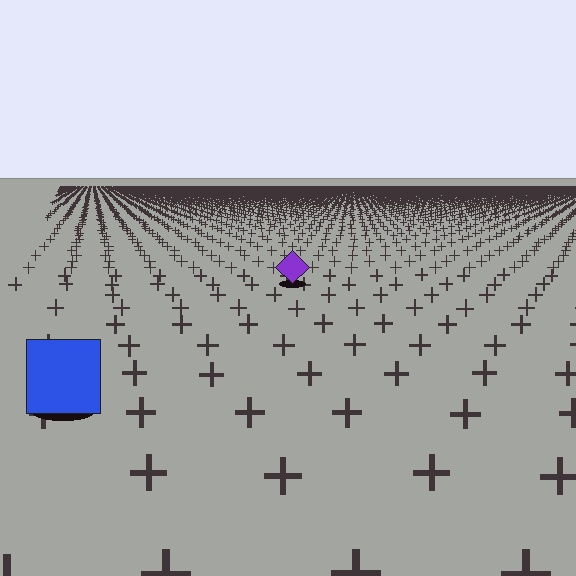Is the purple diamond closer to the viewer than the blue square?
No. The blue square is closer — you can tell from the texture gradient: the ground texture is coarser near it.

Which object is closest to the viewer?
The blue square is closest. The texture marks near it are larger and more spread out.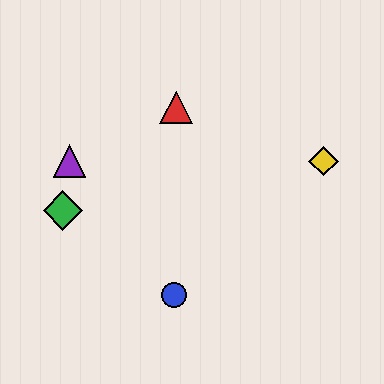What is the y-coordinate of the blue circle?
The blue circle is at y≈295.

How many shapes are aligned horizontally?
2 shapes (the yellow diamond, the purple triangle) are aligned horizontally.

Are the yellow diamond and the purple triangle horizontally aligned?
Yes, both are at y≈161.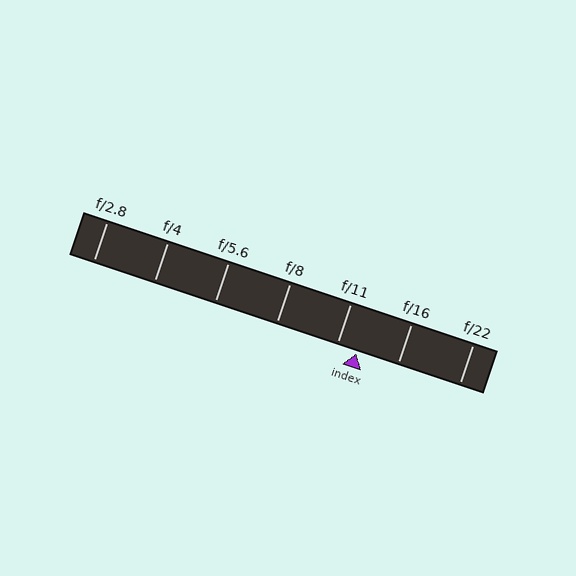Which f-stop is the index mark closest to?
The index mark is closest to f/11.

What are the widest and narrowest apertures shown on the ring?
The widest aperture shown is f/2.8 and the narrowest is f/22.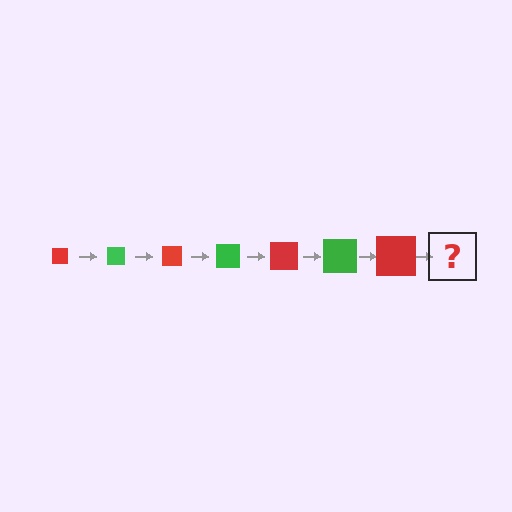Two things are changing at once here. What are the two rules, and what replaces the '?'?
The two rules are that the square grows larger each step and the color cycles through red and green. The '?' should be a green square, larger than the previous one.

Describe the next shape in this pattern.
It should be a green square, larger than the previous one.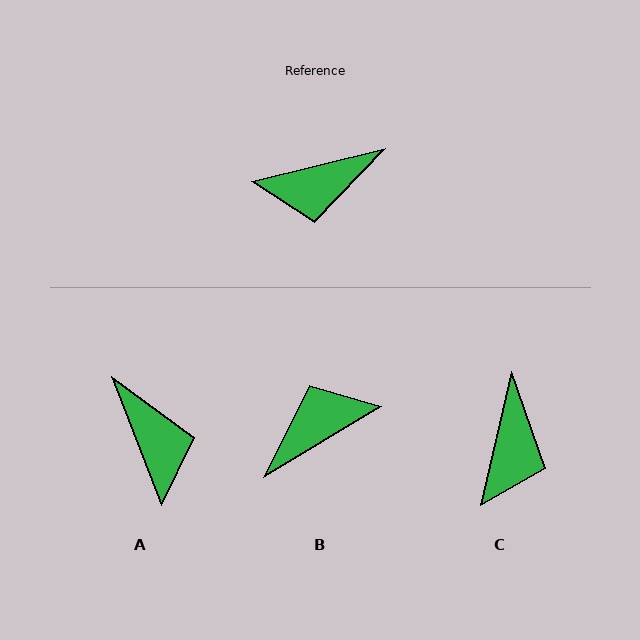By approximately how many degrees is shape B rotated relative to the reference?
Approximately 163 degrees clockwise.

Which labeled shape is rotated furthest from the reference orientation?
B, about 163 degrees away.